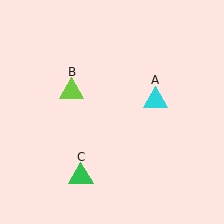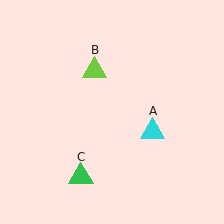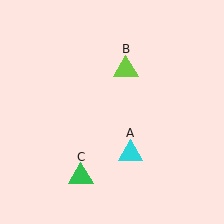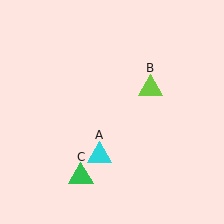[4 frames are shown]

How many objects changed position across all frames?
2 objects changed position: cyan triangle (object A), lime triangle (object B).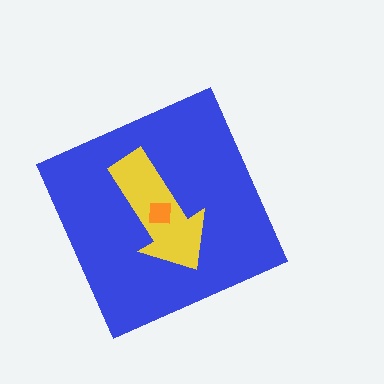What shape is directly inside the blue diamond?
The yellow arrow.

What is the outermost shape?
The blue diamond.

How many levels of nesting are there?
3.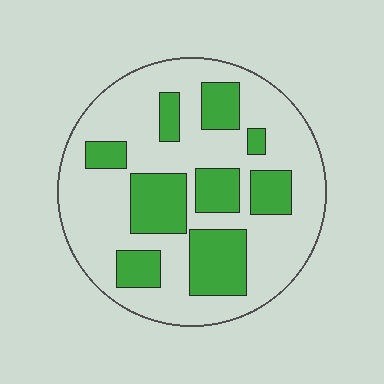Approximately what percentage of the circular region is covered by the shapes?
Approximately 30%.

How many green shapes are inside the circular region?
9.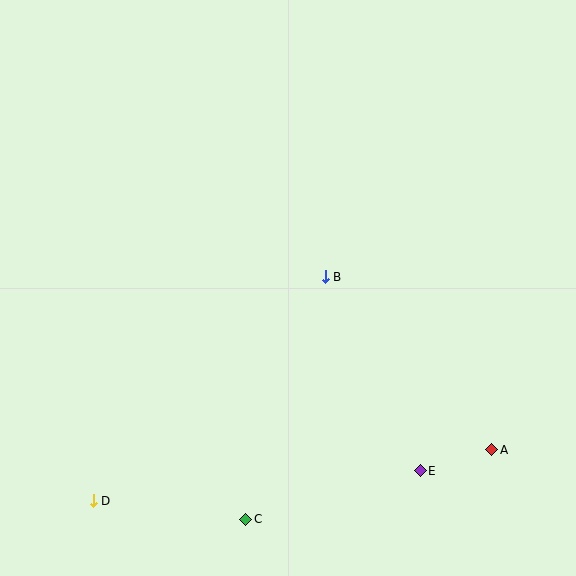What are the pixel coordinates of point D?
Point D is at (93, 501).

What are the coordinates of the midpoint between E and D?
The midpoint between E and D is at (257, 486).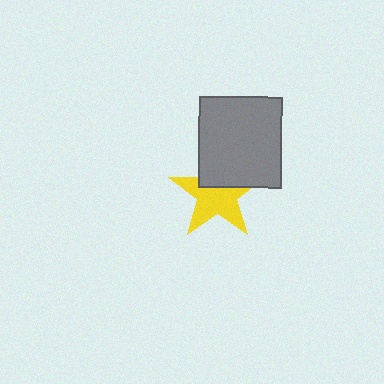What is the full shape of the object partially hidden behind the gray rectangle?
The partially hidden object is a yellow star.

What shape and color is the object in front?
The object in front is a gray rectangle.